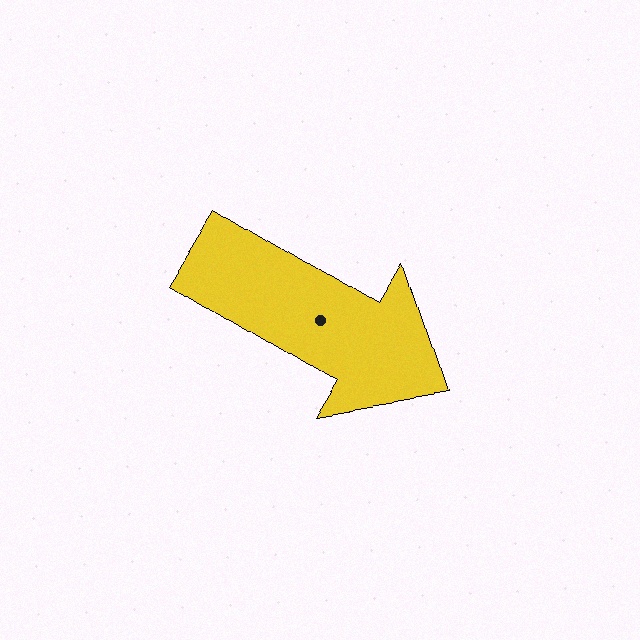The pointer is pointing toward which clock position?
Roughly 4 o'clock.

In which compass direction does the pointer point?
Southeast.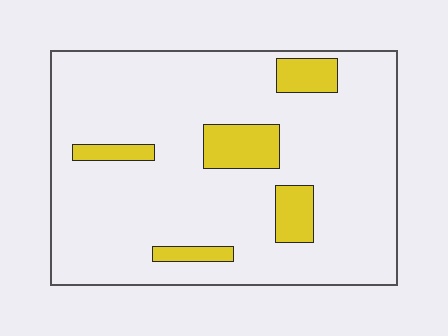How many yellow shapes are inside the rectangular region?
5.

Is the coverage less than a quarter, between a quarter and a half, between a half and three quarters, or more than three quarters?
Less than a quarter.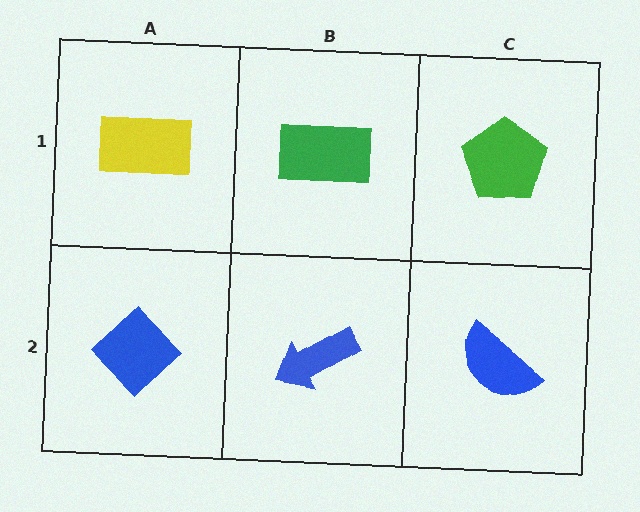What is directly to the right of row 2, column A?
A blue arrow.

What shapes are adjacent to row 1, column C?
A blue semicircle (row 2, column C), a green rectangle (row 1, column B).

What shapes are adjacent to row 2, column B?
A green rectangle (row 1, column B), a blue diamond (row 2, column A), a blue semicircle (row 2, column C).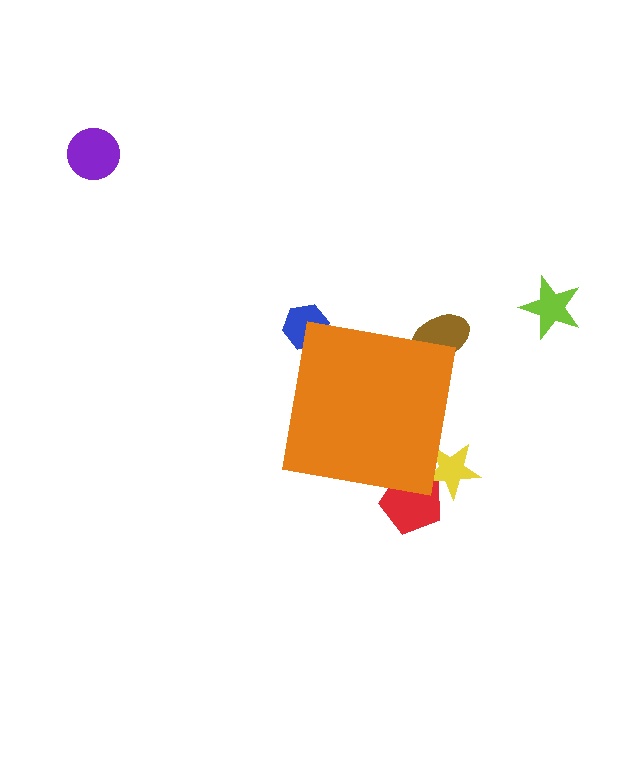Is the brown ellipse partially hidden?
Yes, the brown ellipse is partially hidden behind the orange square.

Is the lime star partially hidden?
No, the lime star is fully visible.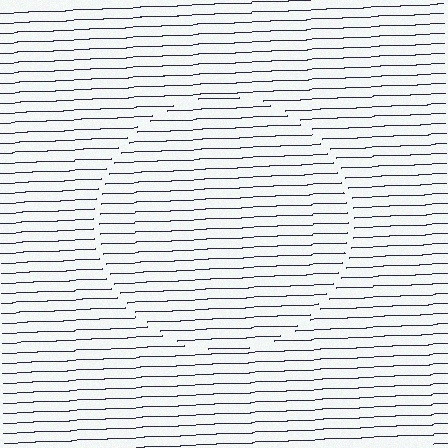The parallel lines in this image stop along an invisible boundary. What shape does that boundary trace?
An illusory circle. The interior of the shape contains the same grating, shifted by half a period — the contour is defined by the phase discontinuity where line-ends from the inner and outer gratings abut.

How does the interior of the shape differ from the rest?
The interior of the shape contains the same grating, shifted by half a period — the contour is defined by the phase discontinuity where line-ends from the inner and outer gratings abut.